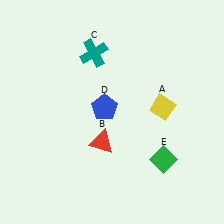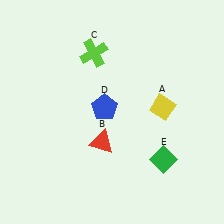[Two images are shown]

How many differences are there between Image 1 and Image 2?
There is 1 difference between the two images.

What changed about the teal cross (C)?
In Image 1, C is teal. In Image 2, it changed to lime.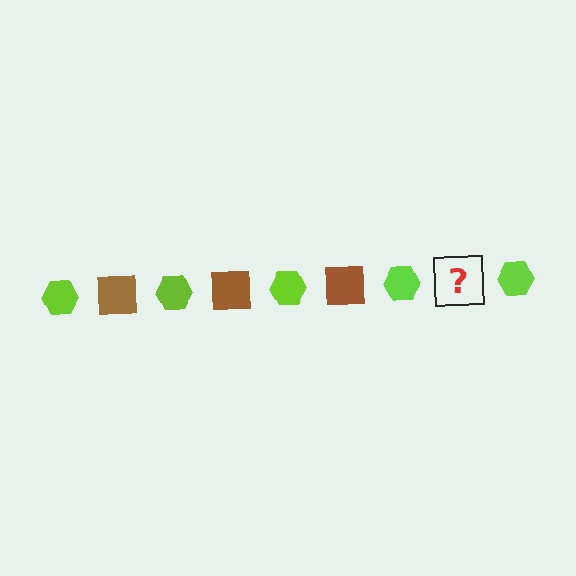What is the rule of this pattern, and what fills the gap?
The rule is that the pattern alternates between lime hexagon and brown square. The gap should be filled with a brown square.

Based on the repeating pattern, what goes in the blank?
The blank should be a brown square.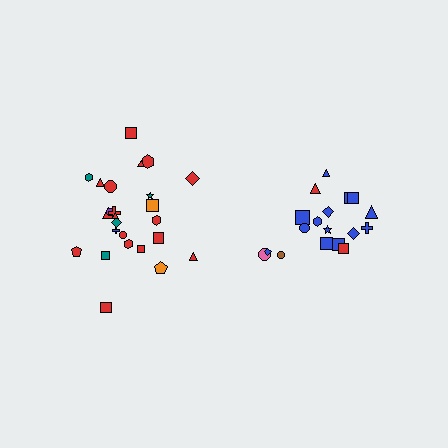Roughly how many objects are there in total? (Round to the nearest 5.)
Roughly 45 objects in total.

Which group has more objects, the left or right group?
The left group.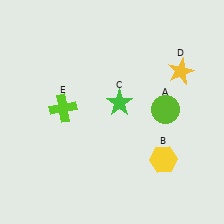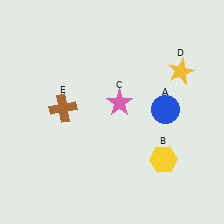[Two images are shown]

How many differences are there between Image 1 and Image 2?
There are 3 differences between the two images.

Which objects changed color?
A changed from lime to blue. C changed from green to pink. E changed from lime to brown.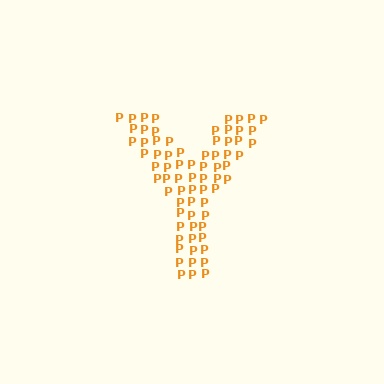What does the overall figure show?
The overall figure shows the letter Y.